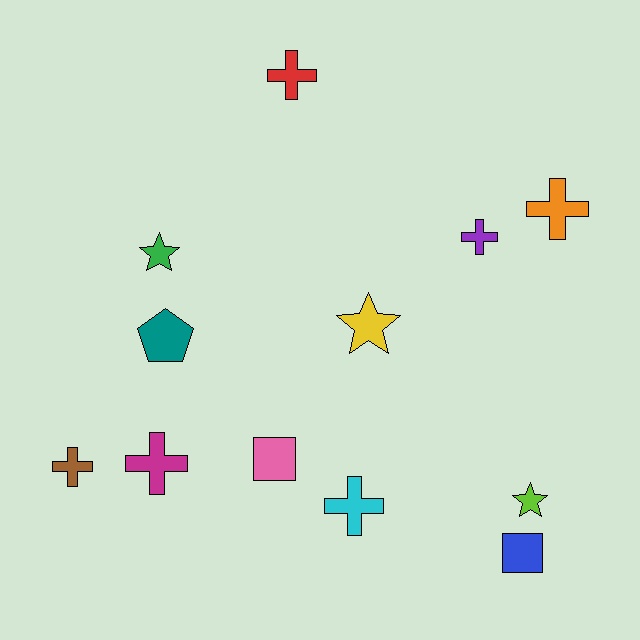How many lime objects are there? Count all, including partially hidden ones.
There is 1 lime object.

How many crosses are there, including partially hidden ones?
There are 6 crosses.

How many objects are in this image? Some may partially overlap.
There are 12 objects.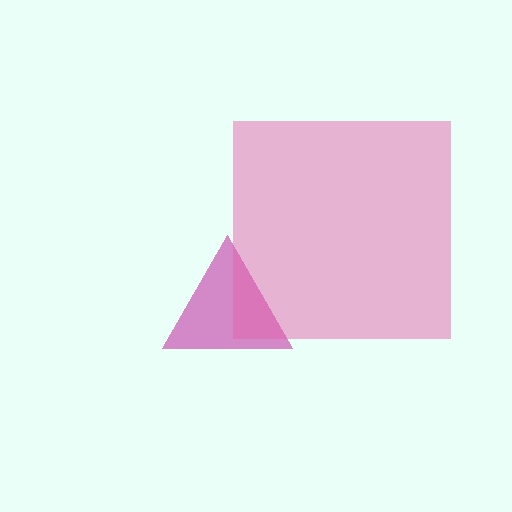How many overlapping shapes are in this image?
There are 2 overlapping shapes in the image.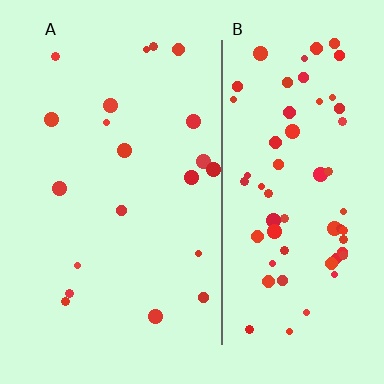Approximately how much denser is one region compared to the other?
Approximately 3.4× — region B over region A.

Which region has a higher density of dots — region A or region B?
B (the right).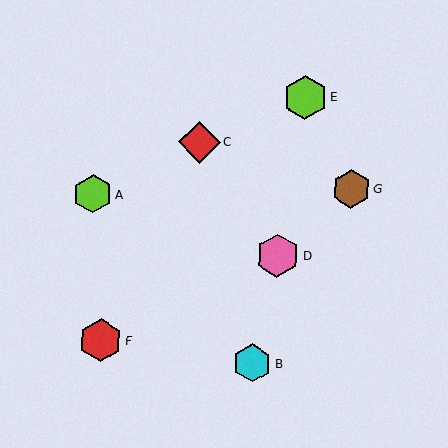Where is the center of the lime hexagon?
The center of the lime hexagon is at (305, 98).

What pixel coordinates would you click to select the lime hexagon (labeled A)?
Click at (93, 194) to select the lime hexagon A.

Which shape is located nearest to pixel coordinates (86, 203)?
The lime hexagon (labeled A) at (93, 194) is nearest to that location.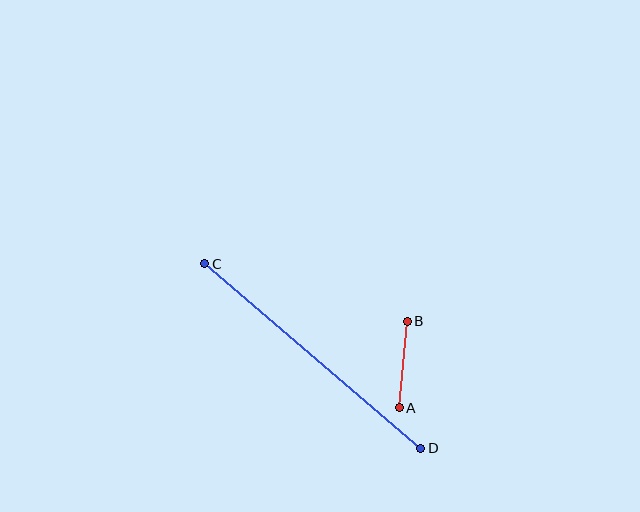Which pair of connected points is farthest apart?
Points C and D are farthest apart.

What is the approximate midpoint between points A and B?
The midpoint is at approximately (403, 364) pixels.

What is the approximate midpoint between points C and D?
The midpoint is at approximately (313, 356) pixels.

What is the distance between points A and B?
The distance is approximately 87 pixels.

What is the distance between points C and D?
The distance is approximately 283 pixels.